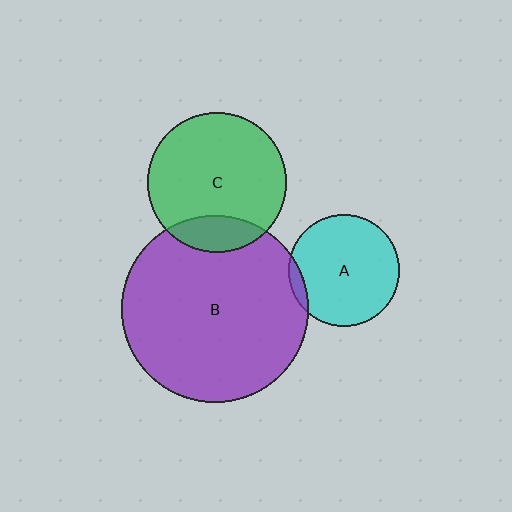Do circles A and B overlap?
Yes.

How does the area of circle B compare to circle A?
Approximately 2.8 times.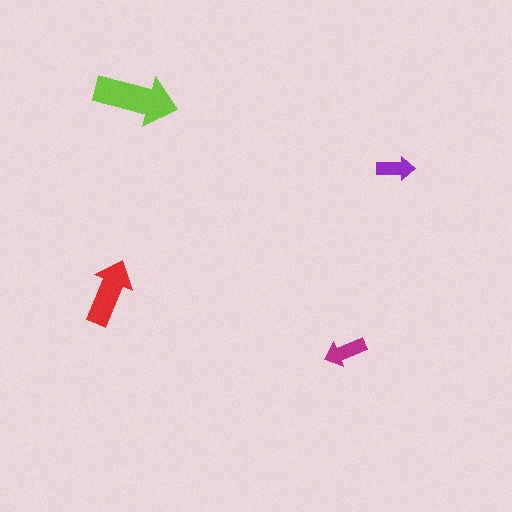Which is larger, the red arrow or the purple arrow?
The red one.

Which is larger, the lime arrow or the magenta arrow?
The lime one.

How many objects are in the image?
There are 4 objects in the image.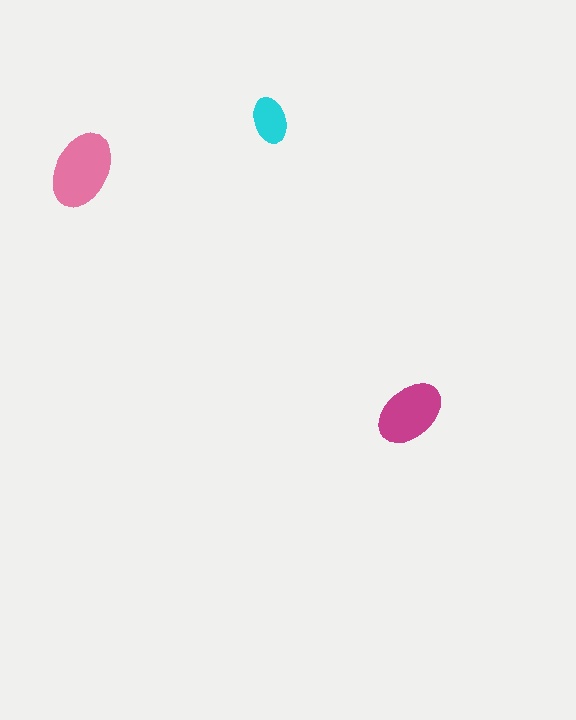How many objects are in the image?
There are 3 objects in the image.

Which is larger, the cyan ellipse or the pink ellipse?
The pink one.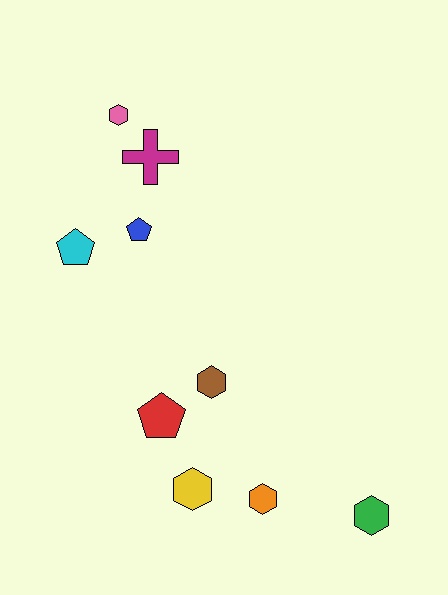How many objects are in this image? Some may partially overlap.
There are 9 objects.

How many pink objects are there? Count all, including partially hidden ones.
There is 1 pink object.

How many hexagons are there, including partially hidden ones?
There are 5 hexagons.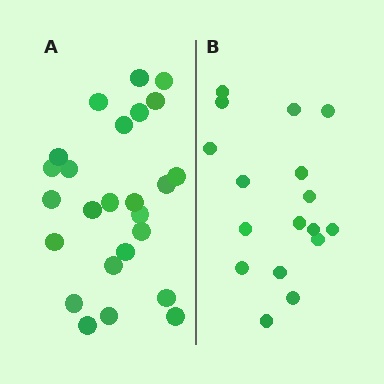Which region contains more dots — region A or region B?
Region A (the left region) has more dots.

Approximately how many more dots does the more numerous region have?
Region A has roughly 8 or so more dots than region B.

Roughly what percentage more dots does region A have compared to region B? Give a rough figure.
About 45% more.